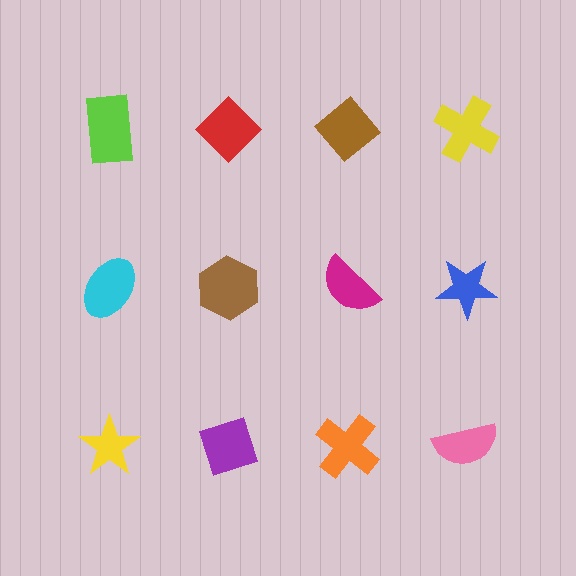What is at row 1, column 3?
A brown diamond.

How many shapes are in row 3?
4 shapes.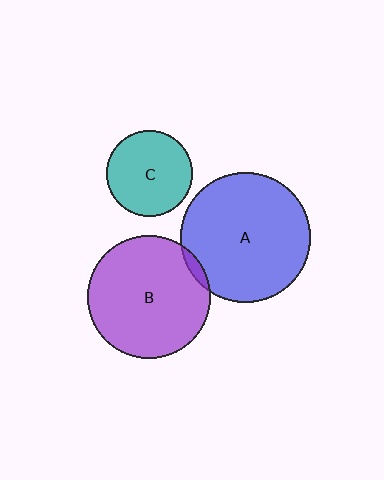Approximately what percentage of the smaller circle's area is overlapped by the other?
Approximately 5%.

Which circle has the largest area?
Circle A (blue).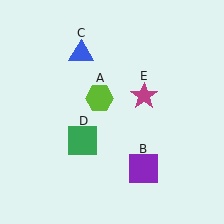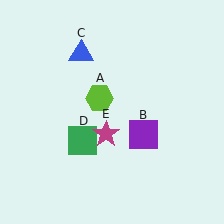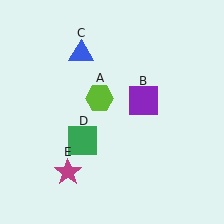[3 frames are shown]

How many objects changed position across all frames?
2 objects changed position: purple square (object B), magenta star (object E).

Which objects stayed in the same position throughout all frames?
Lime hexagon (object A) and blue triangle (object C) and green square (object D) remained stationary.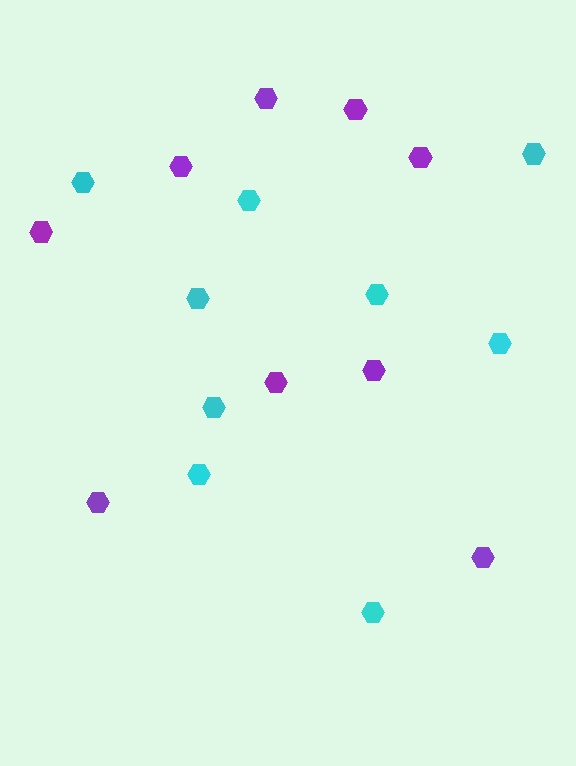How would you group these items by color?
There are 2 groups: one group of purple hexagons (9) and one group of cyan hexagons (9).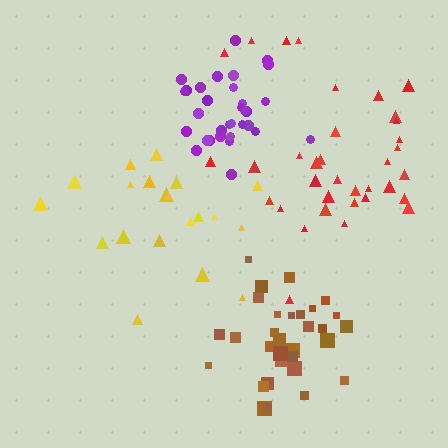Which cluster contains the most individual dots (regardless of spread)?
Red (35).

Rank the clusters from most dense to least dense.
purple, brown, yellow, red.